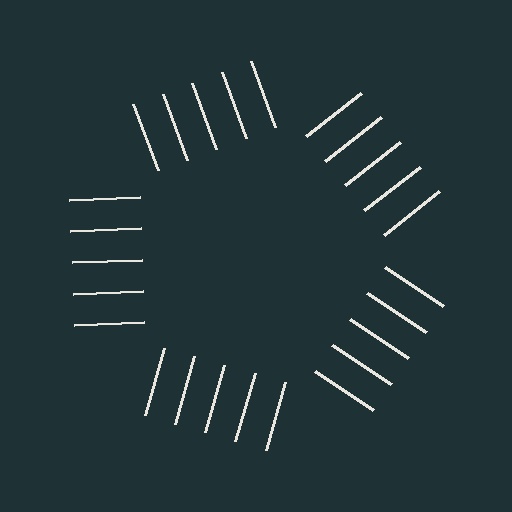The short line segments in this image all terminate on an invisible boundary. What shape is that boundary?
An illusory pentagon — the line segments terminate on its edges but no continuous stroke is drawn.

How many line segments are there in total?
25 — 5 along each of the 5 edges.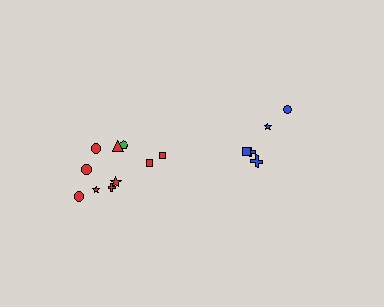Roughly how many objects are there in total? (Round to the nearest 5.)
Roughly 15 objects in total.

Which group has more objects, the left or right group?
The left group.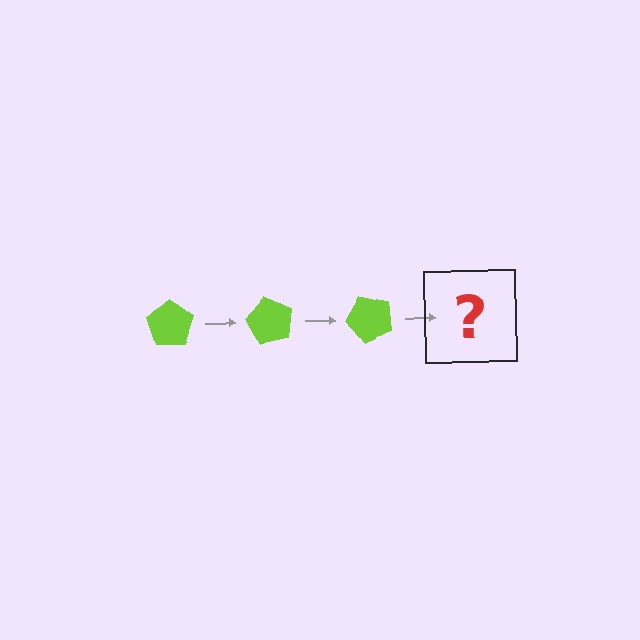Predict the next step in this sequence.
The next step is a lime pentagon rotated 180 degrees.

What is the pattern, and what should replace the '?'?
The pattern is that the pentagon rotates 60 degrees each step. The '?' should be a lime pentagon rotated 180 degrees.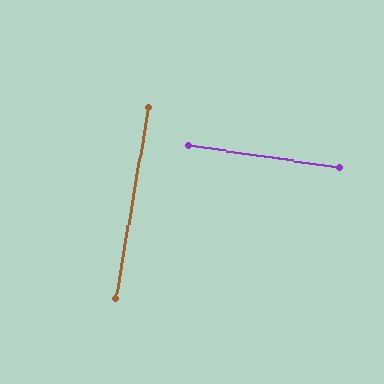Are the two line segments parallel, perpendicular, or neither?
Perpendicular — they meet at approximately 89°.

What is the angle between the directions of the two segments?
Approximately 89 degrees.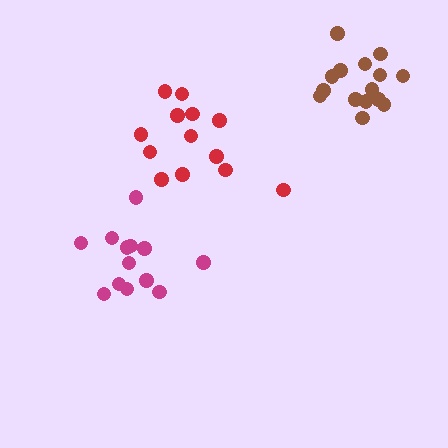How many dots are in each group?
Group 1: 13 dots, Group 2: 15 dots, Group 3: 13 dots (41 total).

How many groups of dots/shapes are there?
There are 3 groups.